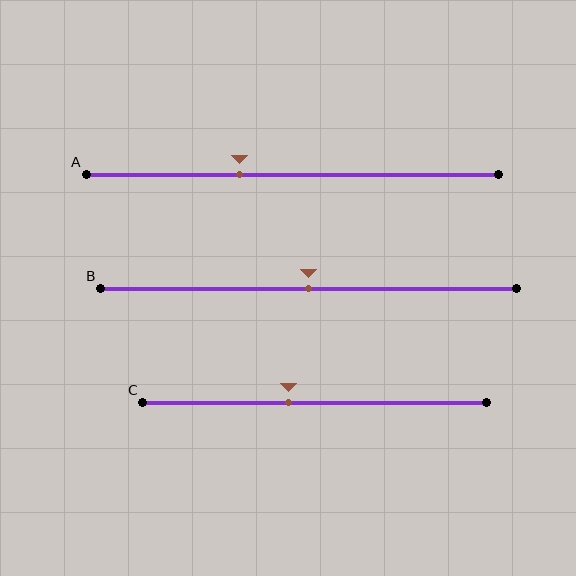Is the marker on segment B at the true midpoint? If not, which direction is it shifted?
Yes, the marker on segment B is at the true midpoint.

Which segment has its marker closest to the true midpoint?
Segment B has its marker closest to the true midpoint.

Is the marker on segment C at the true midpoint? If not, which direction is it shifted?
No, the marker on segment C is shifted to the left by about 8% of the segment length.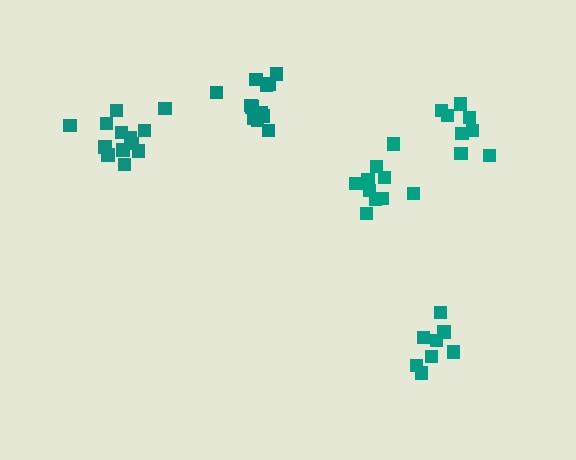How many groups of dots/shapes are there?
There are 5 groups.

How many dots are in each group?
Group 1: 8 dots, Group 2: 12 dots, Group 3: 8 dots, Group 4: 10 dots, Group 5: 13 dots (51 total).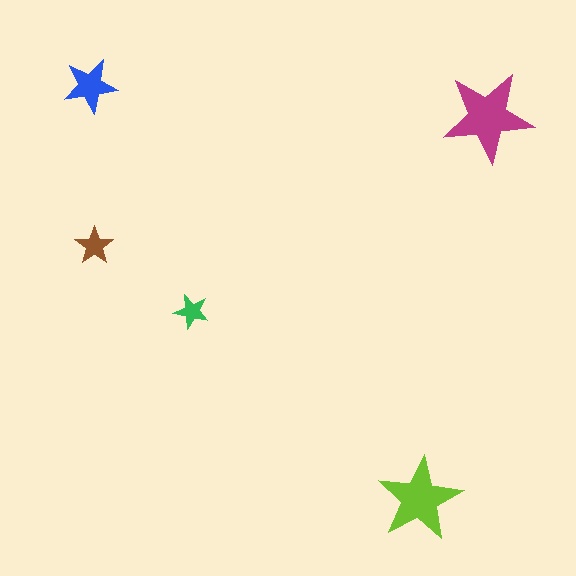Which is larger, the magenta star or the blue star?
The magenta one.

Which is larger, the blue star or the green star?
The blue one.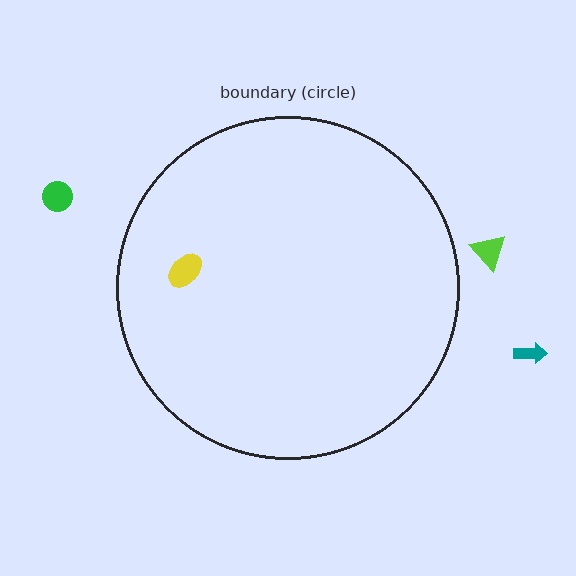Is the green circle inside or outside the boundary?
Outside.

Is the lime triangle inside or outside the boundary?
Outside.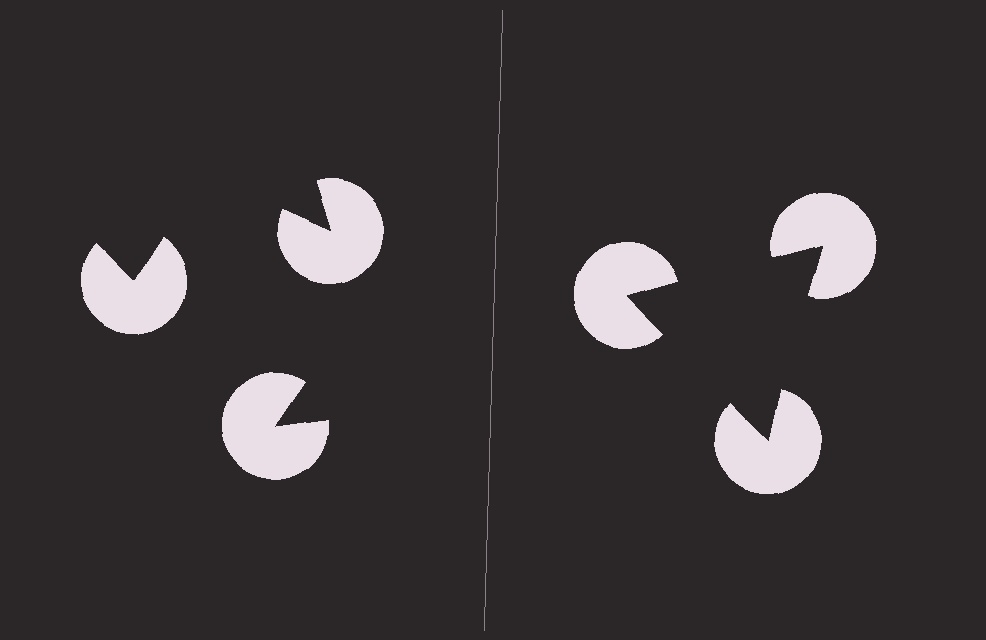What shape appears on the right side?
An illusory triangle.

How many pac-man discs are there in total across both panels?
6 — 3 on each side.